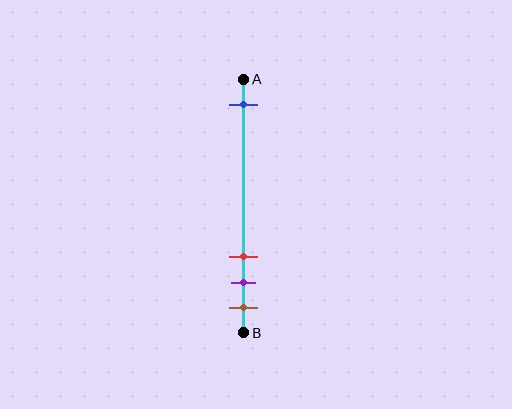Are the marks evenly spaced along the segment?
No, the marks are not evenly spaced.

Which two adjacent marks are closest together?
The purple and brown marks are the closest adjacent pair.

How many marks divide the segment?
There are 4 marks dividing the segment.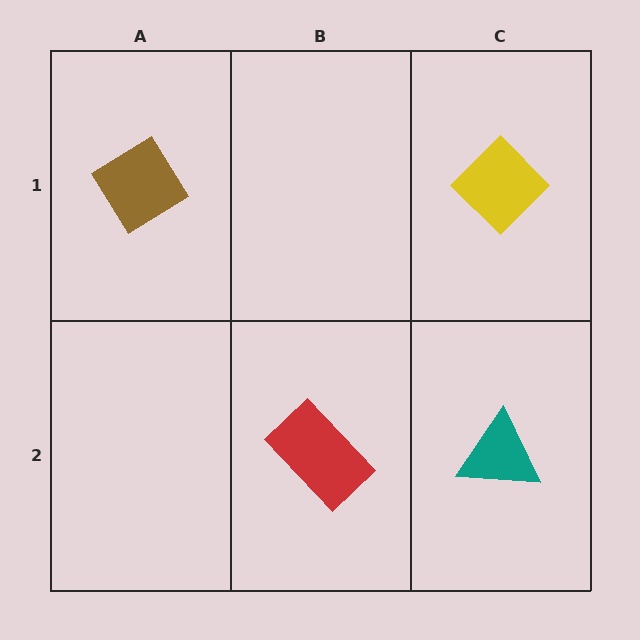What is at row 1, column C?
A yellow diamond.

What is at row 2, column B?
A red rectangle.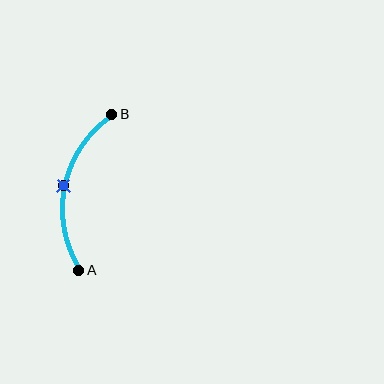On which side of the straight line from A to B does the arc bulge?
The arc bulges to the left of the straight line connecting A and B.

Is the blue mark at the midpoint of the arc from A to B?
Yes. The blue mark lies on the arc at equal arc-length from both A and B — it is the arc midpoint.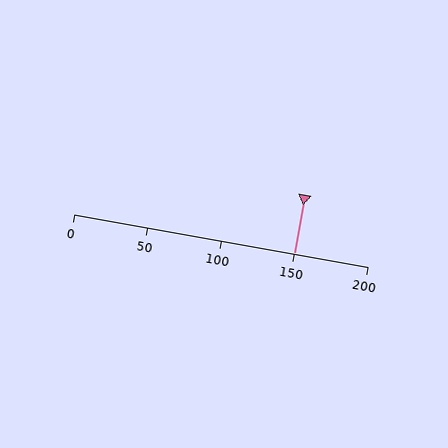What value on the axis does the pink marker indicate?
The marker indicates approximately 150.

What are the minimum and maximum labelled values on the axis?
The axis runs from 0 to 200.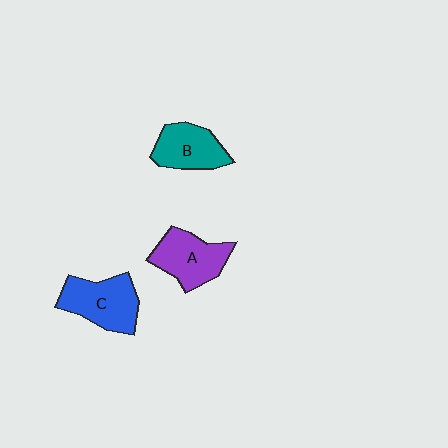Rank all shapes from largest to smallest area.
From largest to smallest: C (blue), A (purple), B (teal).